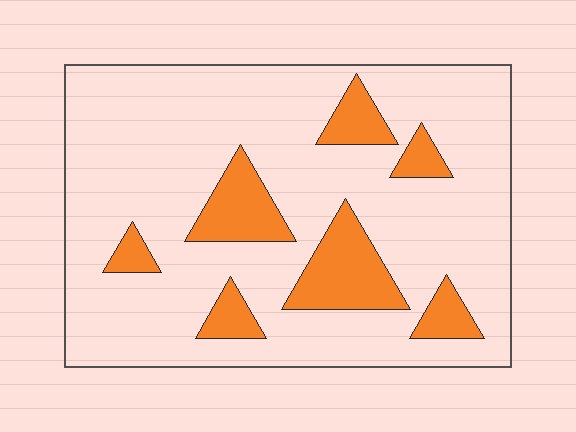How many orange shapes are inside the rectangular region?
7.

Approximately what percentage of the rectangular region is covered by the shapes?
Approximately 20%.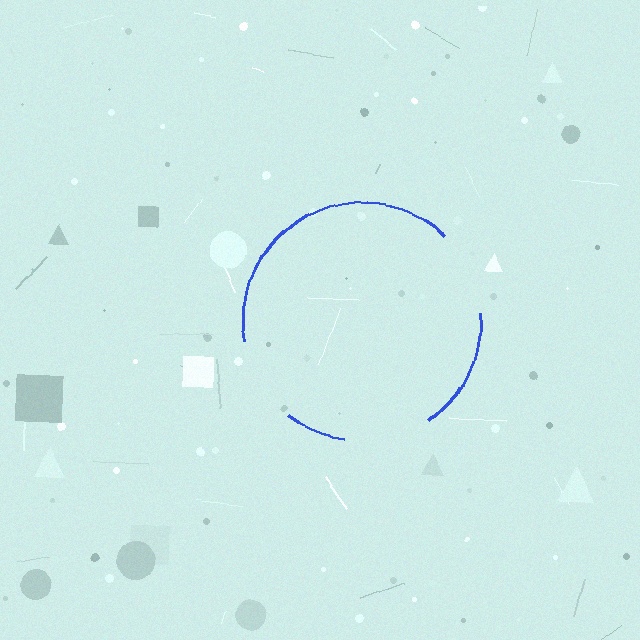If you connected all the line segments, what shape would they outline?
They would outline a circle.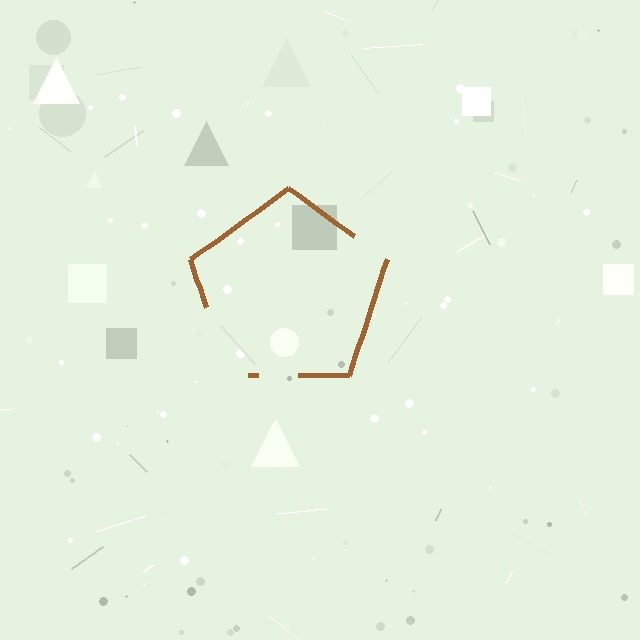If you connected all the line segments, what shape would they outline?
They would outline a pentagon.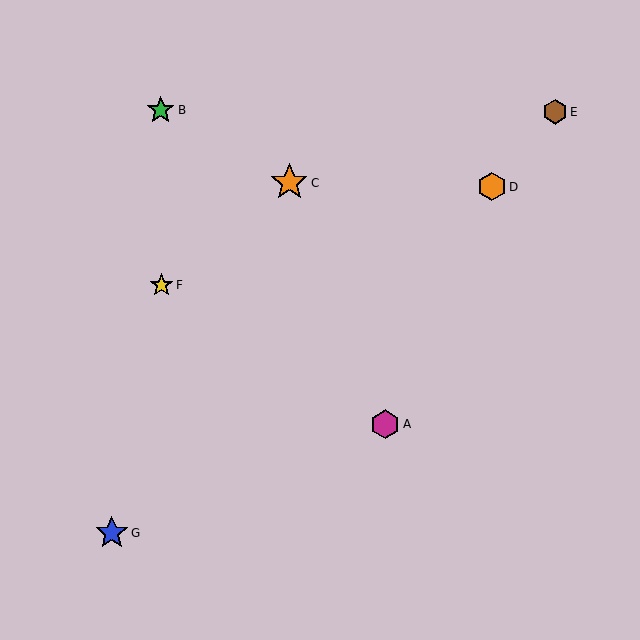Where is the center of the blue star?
The center of the blue star is at (112, 533).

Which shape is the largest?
The orange star (labeled C) is the largest.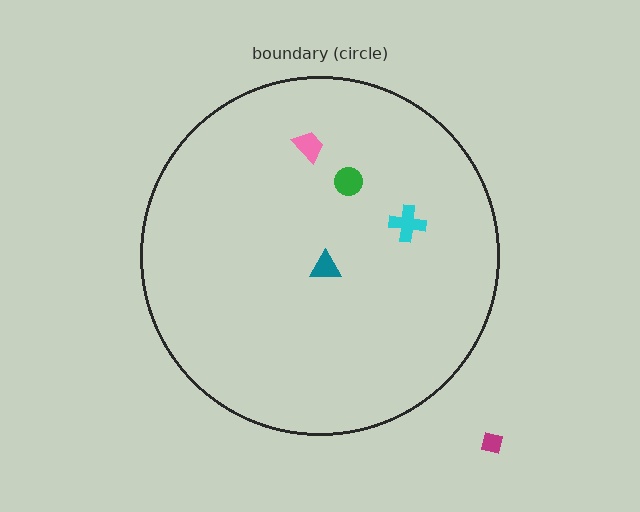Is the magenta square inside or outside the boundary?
Outside.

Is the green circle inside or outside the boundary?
Inside.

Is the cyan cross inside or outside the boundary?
Inside.